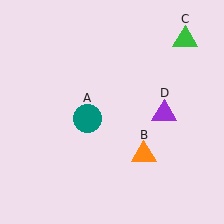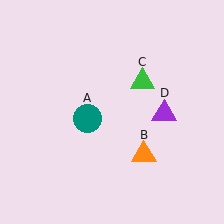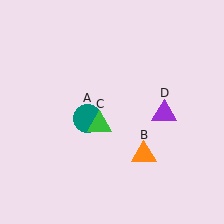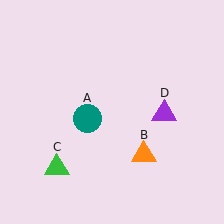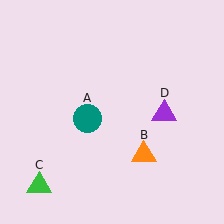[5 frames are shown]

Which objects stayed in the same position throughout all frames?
Teal circle (object A) and orange triangle (object B) and purple triangle (object D) remained stationary.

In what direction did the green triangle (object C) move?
The green triangle (object C) moved down and to the left.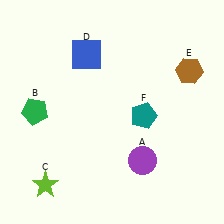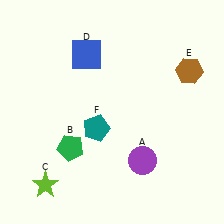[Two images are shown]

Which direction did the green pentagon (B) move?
The green pentagon (B) moved down.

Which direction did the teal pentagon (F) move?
The teal pentagon (F) moved left.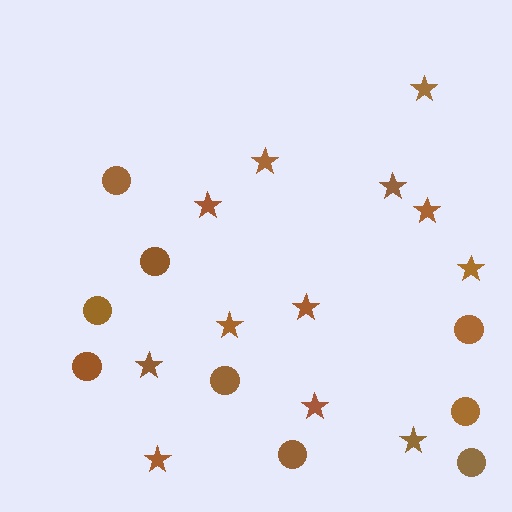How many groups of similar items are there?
There are 2 groups: one group of circles (9) and one group of stars (12).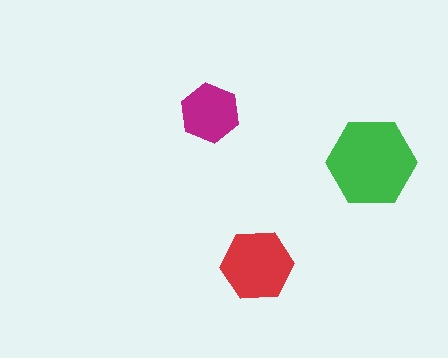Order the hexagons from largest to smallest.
the green one, the red one, the magenta one.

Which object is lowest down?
The red hexagon is bottommost.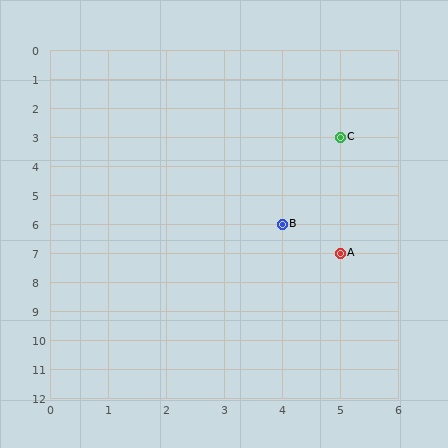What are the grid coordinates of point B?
Point B is at grid coordinates (4, 6).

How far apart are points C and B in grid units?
Points C and B are 1 column and 3 rows apart (about 3.2 grid units diagonally).